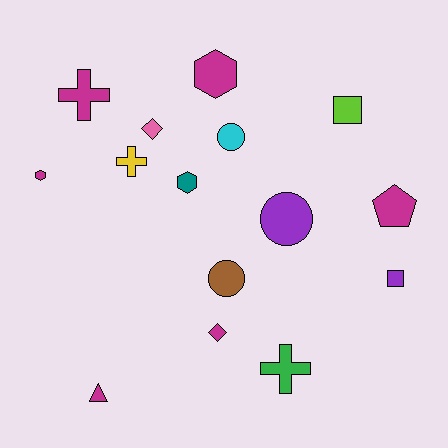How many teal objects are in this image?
There is 1 teal object.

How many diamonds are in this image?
There are 2 diamonds.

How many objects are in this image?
There are 15 objects.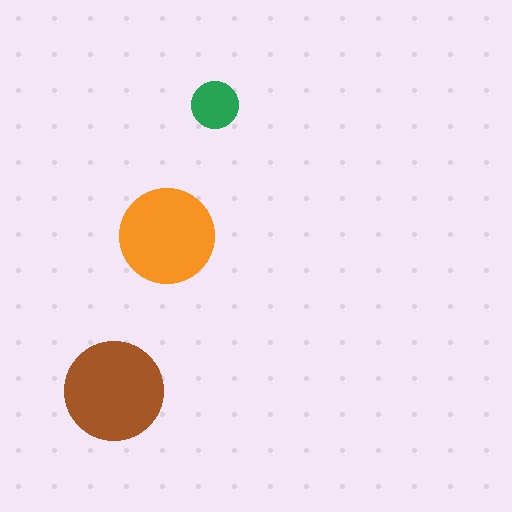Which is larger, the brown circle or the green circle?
The brown one.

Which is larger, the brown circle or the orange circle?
The brown one.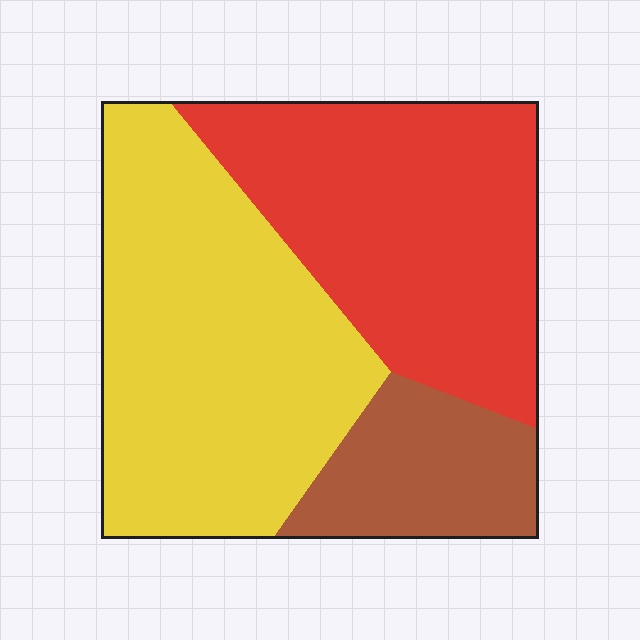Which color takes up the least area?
Brown, at roughly 15%.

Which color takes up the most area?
Yellow, at roughly 45%.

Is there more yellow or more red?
Yellow.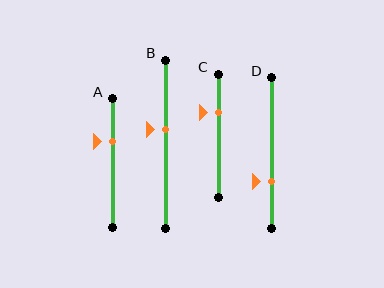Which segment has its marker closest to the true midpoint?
Segment B has its marker closest to the true midpoint.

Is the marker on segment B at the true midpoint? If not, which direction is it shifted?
No, the marker on segment B is shifted upward by about 9% of the segment length.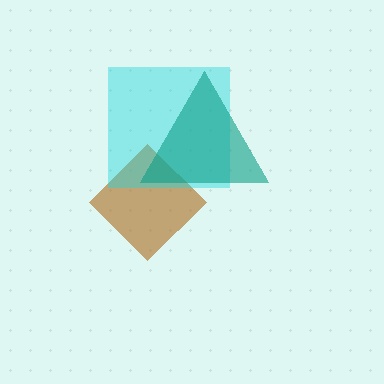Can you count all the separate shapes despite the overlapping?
Yes, there are 3 separate shapes.